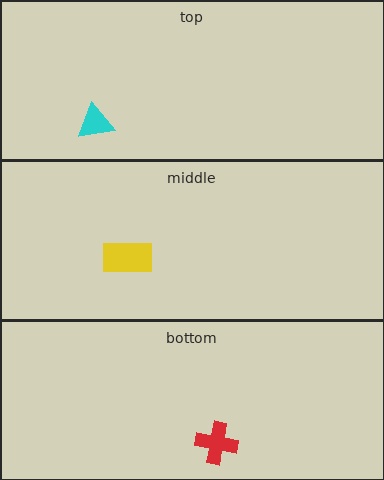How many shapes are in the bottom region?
1.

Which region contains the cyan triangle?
The top region.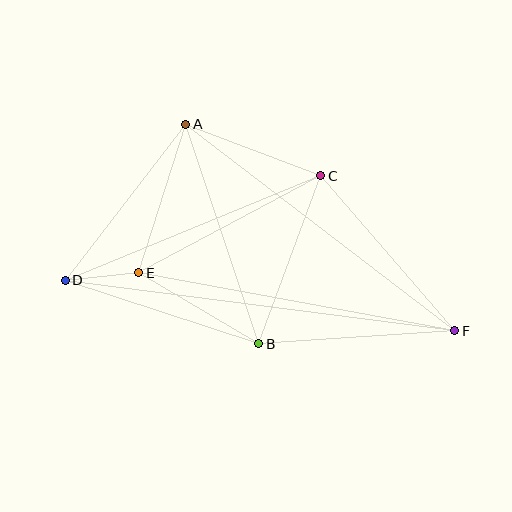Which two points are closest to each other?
Points D and E are closest to each other.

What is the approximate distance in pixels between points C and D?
The distance between C and D is approximately 276 pixels.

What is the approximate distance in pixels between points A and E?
The distance between A and E is approximately 155 pixels.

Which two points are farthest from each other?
Points D and F are farthest from each other.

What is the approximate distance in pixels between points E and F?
The distance between E and F is approximately 321 pixels.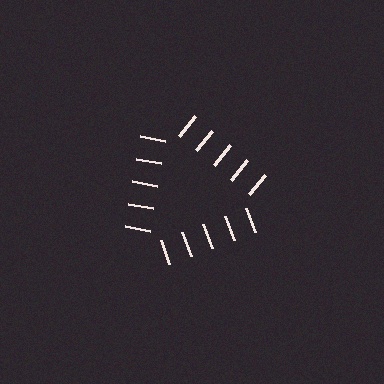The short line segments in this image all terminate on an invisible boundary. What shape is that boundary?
An illusory triangle — the line segments terminate on its edges but no continuous stroke is drawn.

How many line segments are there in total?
15 — 5 along each of the 3 edges.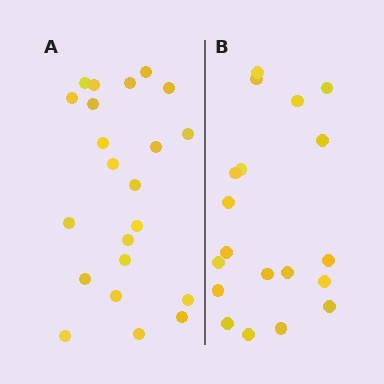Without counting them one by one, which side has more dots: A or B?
Region A (the left region) has more dots.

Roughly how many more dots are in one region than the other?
Region A has just a few more — roughly 2 or 3 more dots than region B.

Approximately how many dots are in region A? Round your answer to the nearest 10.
About 20 dots. (The exact count is 22, which rounds to 20.)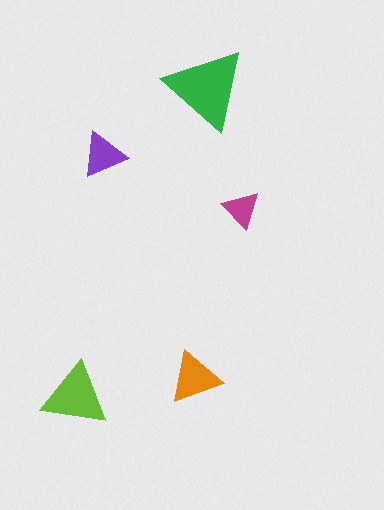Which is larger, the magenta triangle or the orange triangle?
The orange one.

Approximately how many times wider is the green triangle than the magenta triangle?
About 2 times wider.